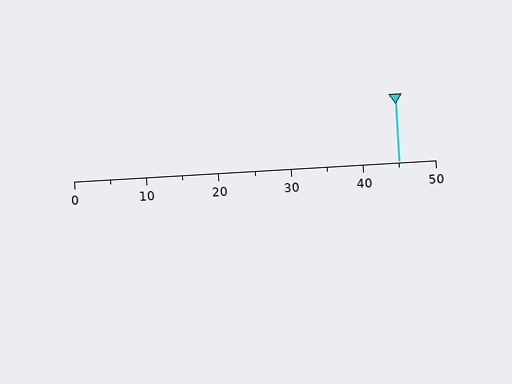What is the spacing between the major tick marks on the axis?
The major ticks are spaced 10 apart.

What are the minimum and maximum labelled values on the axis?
The axis runs from 0 to 50.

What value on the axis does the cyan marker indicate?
The marker indicates approximately 45.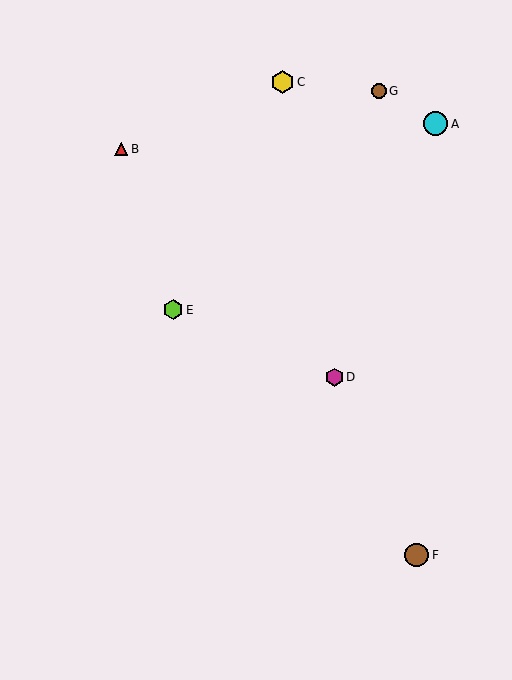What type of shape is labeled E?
Shape E is a lime hexagon.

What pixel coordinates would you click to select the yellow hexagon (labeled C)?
Click at (282, 82) to select the yellow hexagon C.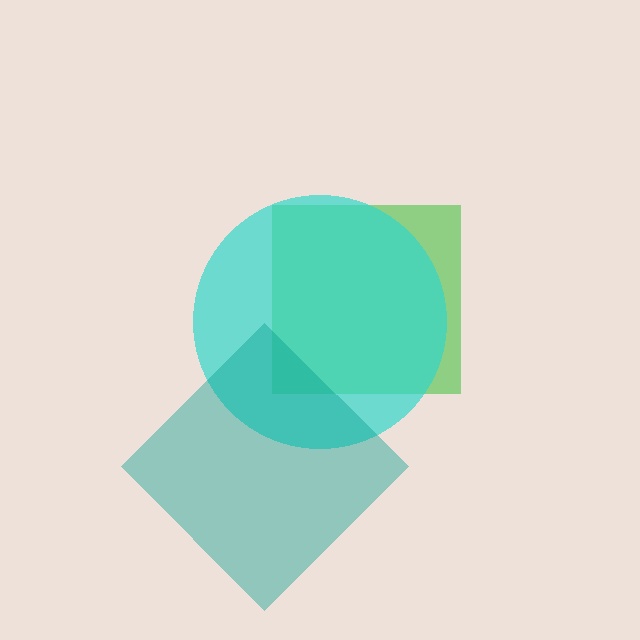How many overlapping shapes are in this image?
There are 3 overlapping shapes in the image.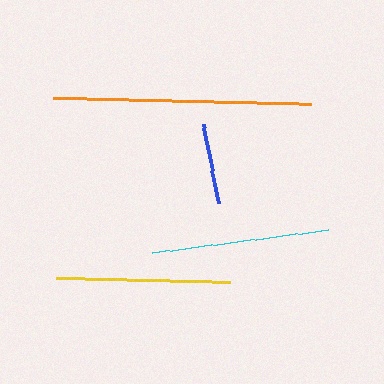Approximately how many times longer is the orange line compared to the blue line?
The orange line is approximately 3.3 times the length of the blue line.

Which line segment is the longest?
The orange line is the longest at approximately 259 pixels.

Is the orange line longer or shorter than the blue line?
The orange line is longer than the blue line.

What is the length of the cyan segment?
The cyan segment is approximately 178 pixels long.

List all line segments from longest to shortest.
From longest to shortest: orange, cyan, yellow, blue.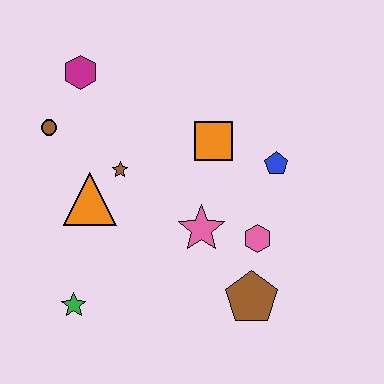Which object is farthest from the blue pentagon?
The green star is farthest from the blue pentagon.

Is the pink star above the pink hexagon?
Yes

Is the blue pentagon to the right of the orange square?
Yes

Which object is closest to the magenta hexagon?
The brown circle is closest to the magenta hexagon.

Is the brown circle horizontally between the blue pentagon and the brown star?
No